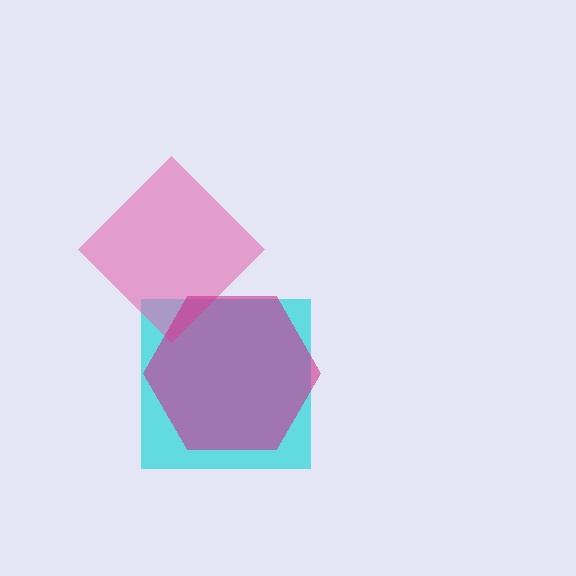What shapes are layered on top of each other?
The layered shapes are: a cyan square, a pink diamond, a magenta hexagon.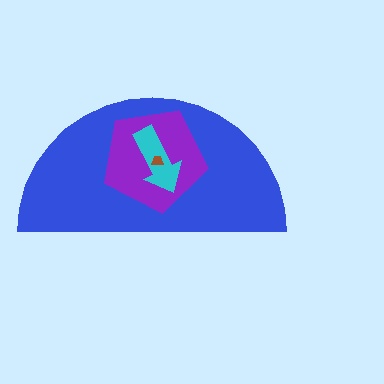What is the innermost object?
The brown trapezoid.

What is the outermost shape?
The blue semicircle.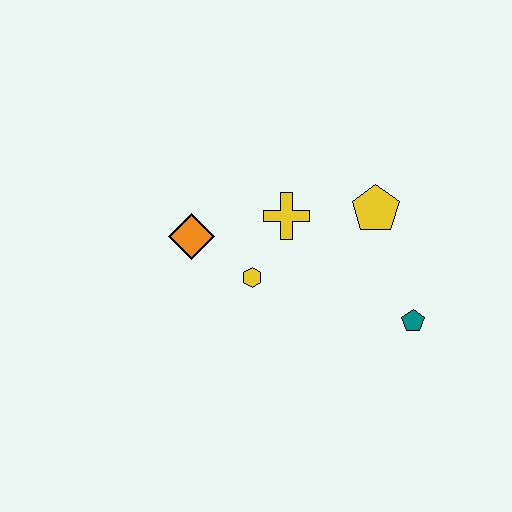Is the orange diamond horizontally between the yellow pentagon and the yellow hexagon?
No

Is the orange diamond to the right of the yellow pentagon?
No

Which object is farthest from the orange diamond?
The teal pentagon is farthest from the orange diamond.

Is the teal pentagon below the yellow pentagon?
Yes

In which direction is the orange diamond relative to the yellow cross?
The orange diamond is to the left of the yellow cross.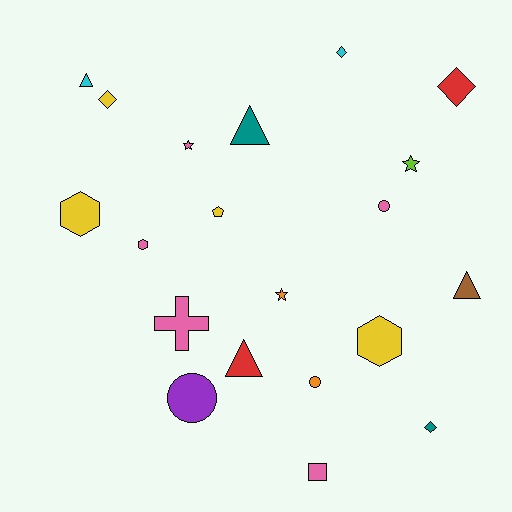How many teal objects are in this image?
There are 2 teal objects.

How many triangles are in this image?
There are 4 triangles.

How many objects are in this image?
There are 20 objects.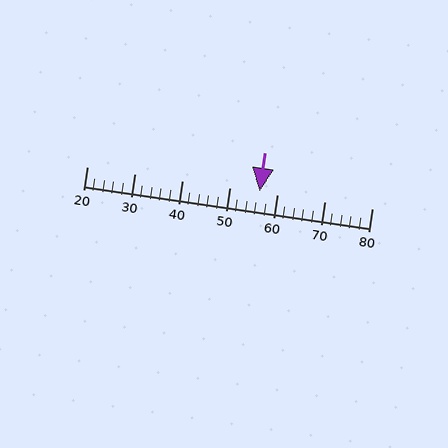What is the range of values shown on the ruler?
The ruler shows values from 20 to 80.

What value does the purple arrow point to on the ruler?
The purple arrow points to approximately 56.